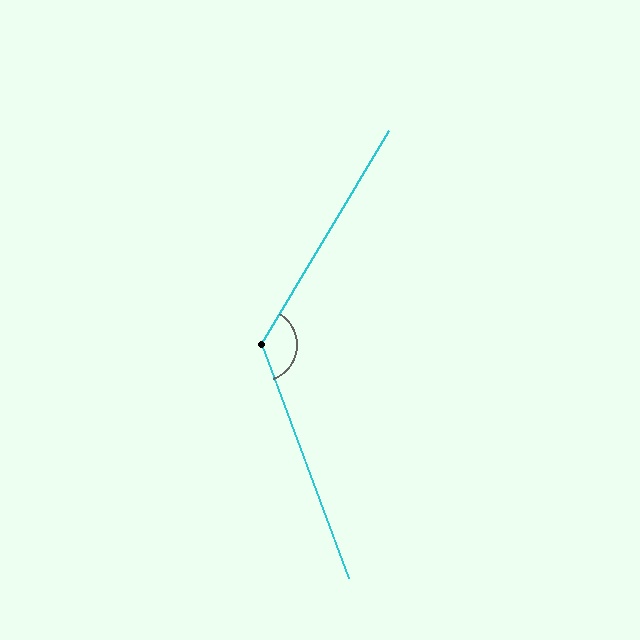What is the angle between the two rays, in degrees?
Approximately 129 degrees.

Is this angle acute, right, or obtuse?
It is obtuse.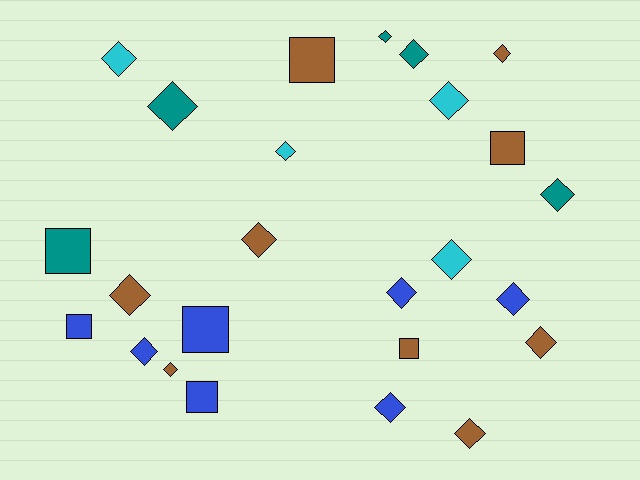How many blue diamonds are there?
There are 4 blue diamonds.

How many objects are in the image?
There are 25 objects.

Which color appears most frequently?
Brown, with 9 objects.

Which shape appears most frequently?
Diamond, with 18 objects.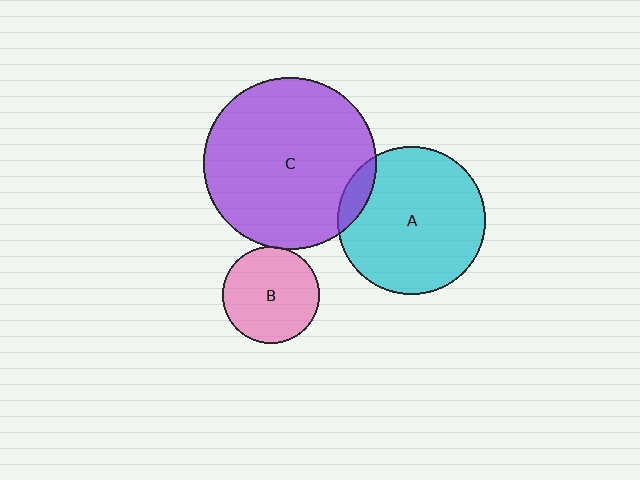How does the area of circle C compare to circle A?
Approximately 1.4 times.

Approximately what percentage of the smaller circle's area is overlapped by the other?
Approximately 5%.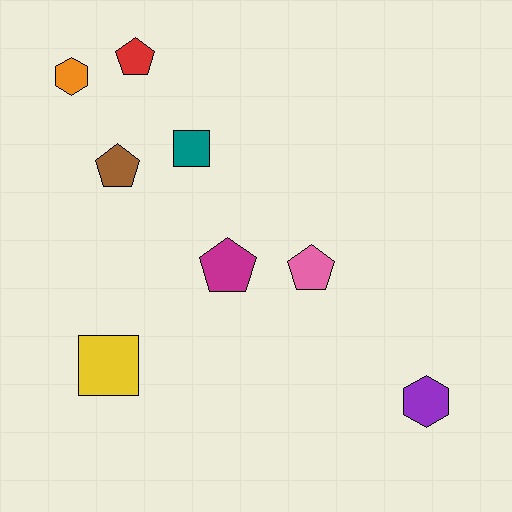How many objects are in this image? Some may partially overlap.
There are 8 objects.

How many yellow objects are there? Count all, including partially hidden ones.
There is 1 yellow object.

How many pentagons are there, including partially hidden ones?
There are 4 pentagons.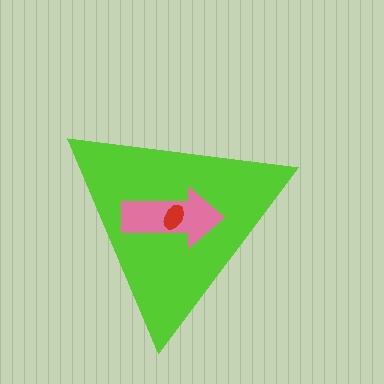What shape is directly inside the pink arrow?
The red ellipse.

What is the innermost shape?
The red ellipse.